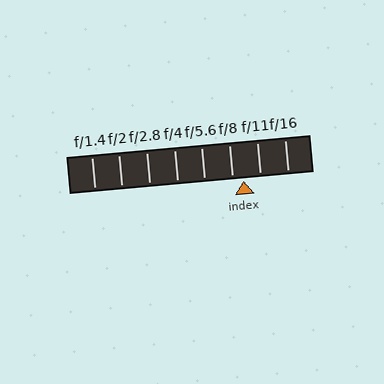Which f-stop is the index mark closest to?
The index mark is closest to f/8.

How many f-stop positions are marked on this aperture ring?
There are 8 f-stop positions marked.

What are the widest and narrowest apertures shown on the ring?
The widest aperture shown is f/1.4 and the narrowest is f/16.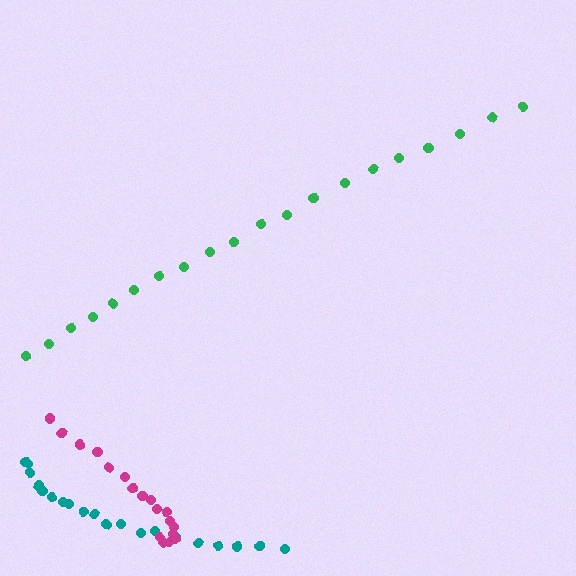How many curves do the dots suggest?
There are 3 distinct paths.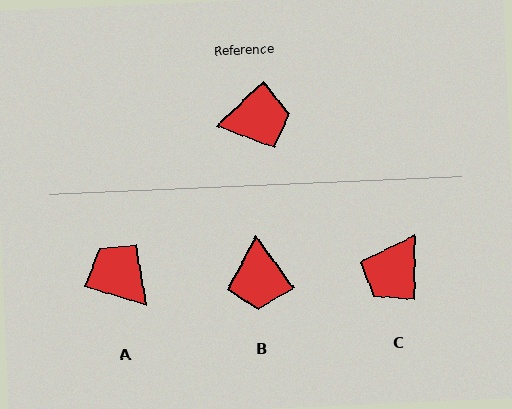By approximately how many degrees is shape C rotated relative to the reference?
Approximately 134 degrees clockwise.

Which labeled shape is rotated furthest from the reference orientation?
C, about 134 degrees away.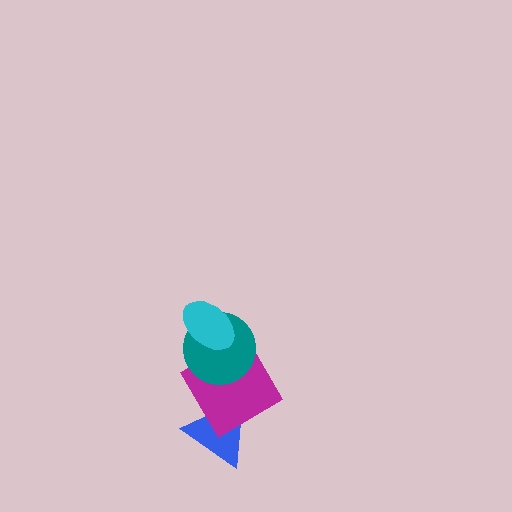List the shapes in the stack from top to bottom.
From top to bottom: the cyan ellipse, the teal circle, the magenta diamond, the blue triangle.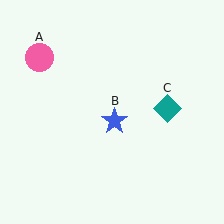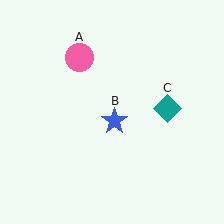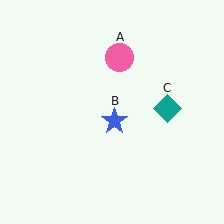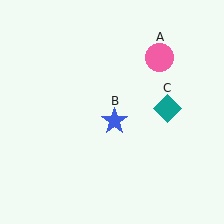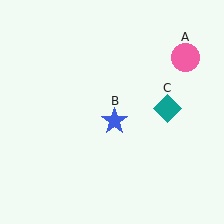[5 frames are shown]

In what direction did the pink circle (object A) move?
The pink circle (object A) moved right.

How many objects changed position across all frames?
1 object changed position: pink circle (object A).